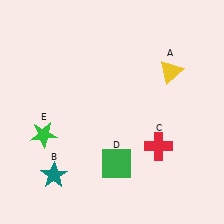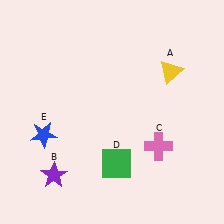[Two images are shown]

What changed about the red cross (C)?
In Image 1, C is red. In Image 2, it changed to pink.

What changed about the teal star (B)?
In Image 1, B is teal. In Image 2, it changed to purple.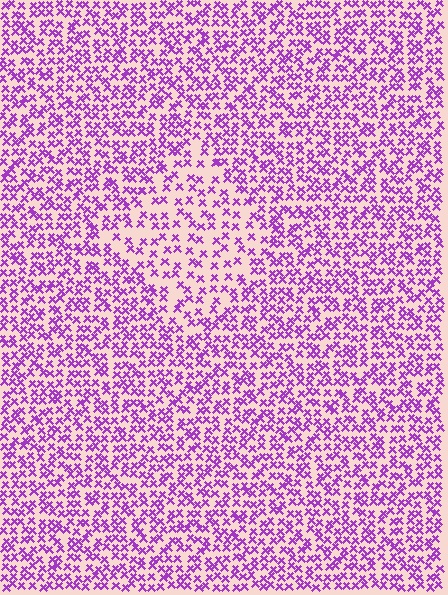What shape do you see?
I see a diamond.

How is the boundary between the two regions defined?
The boundary is defined by a change in element density (approximately 1.8x ratio). All elements are the same color, size, and shape.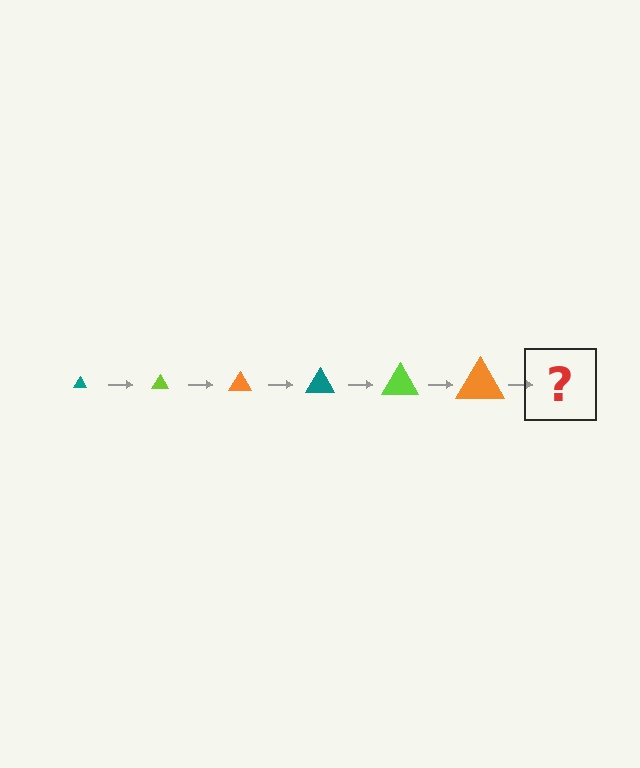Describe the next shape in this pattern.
It should be a teal triangle, larger than the previous one.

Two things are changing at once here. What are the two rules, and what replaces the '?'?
The two rules are that the triangle grows larger each step and the color cycles through teal, lime, and orange. The '?' should be a teal triangle, larger than the previous one.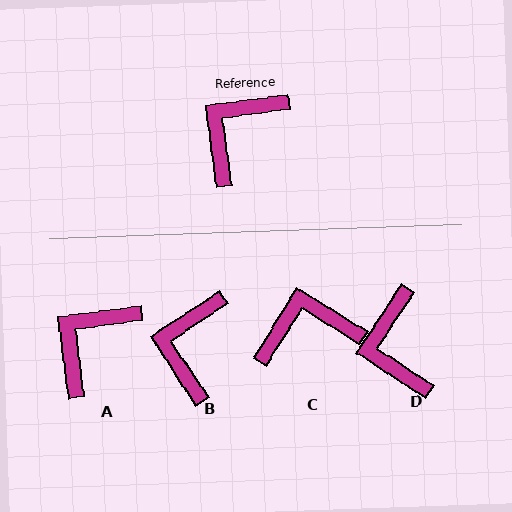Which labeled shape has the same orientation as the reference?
A.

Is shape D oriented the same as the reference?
No, it is off by about 49 degrees.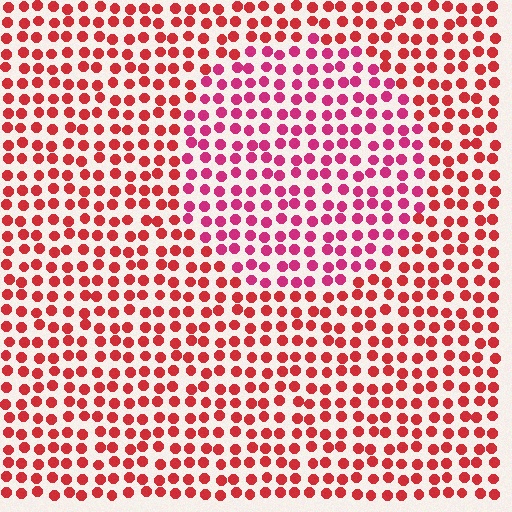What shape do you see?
I see a circle.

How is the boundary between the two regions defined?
The boundary is defined purely by a slight shift in hue (about 27 degrees). Spacing, size, and orientation are identical on both sides.